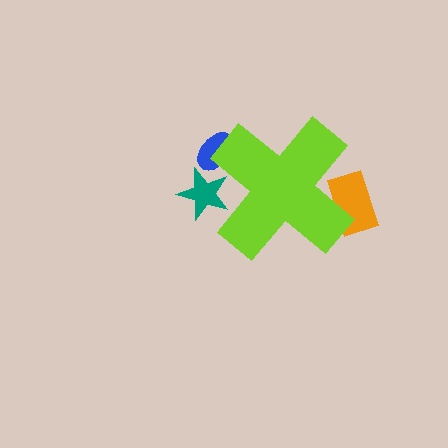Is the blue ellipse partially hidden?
Yes, the blue ellipse is partially hidden behind the lime cross.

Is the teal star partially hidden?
Yes, the teal star is partially hidden behind the lime cross.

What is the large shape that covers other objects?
A lime cross.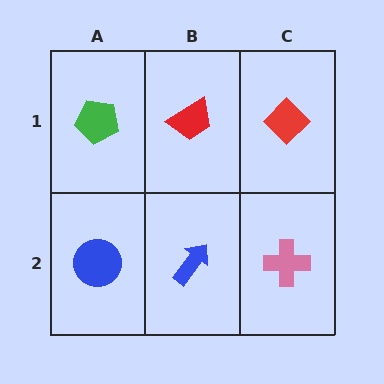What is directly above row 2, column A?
A green pentagon.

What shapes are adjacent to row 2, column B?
A red trapezoid (row 1, column B), a blue circle (row 2, column A), a pink cross (row 2, column C).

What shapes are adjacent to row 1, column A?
A blue circle (row 2, column A), a red trapezoid (row 1, column B).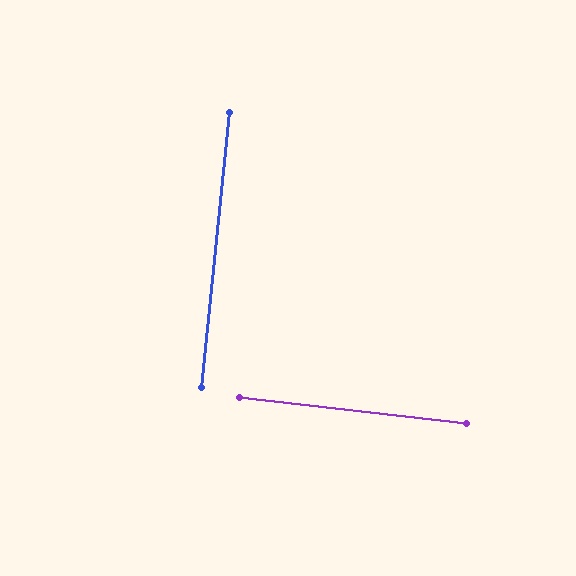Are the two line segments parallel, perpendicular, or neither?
Perpendicular — they meet at approximately 89°.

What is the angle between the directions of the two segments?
Approximately 89 degrees.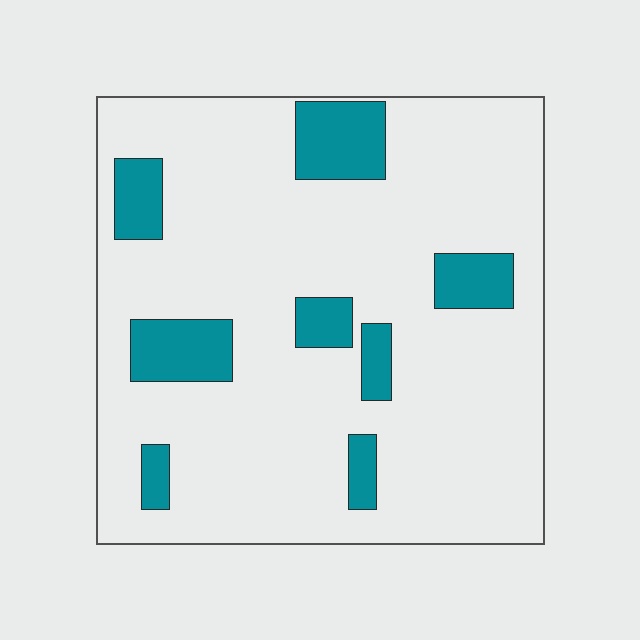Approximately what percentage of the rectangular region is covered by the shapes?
Approximately 15%.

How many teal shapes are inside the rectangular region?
8.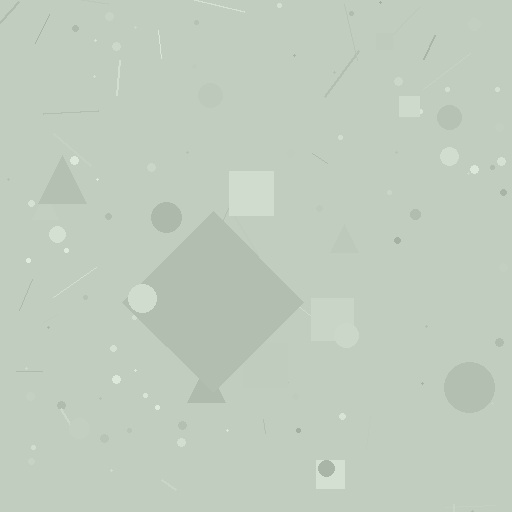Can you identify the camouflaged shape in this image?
The camouflaged shape is a diamond.